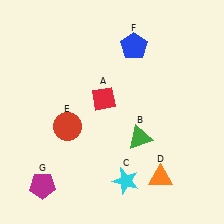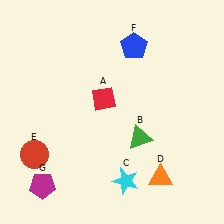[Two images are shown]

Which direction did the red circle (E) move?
The red circle (E) moved left.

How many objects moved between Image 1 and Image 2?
1 object moved between the two images.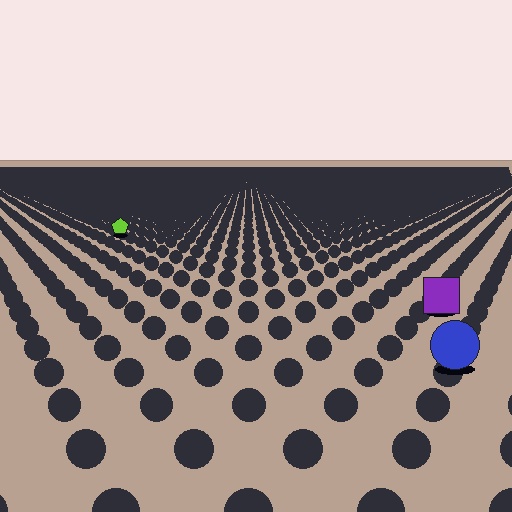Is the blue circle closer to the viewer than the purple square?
Yes. The blue circle is closer — you can tell from the texture gradient: the ground texture is coarser near it.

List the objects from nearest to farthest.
From nearest to farthest: the blue circle, the purple square, the lime pentagon.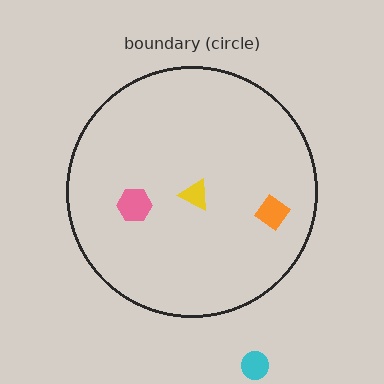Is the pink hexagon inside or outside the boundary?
Inside.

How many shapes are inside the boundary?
3 inside, 1 outside.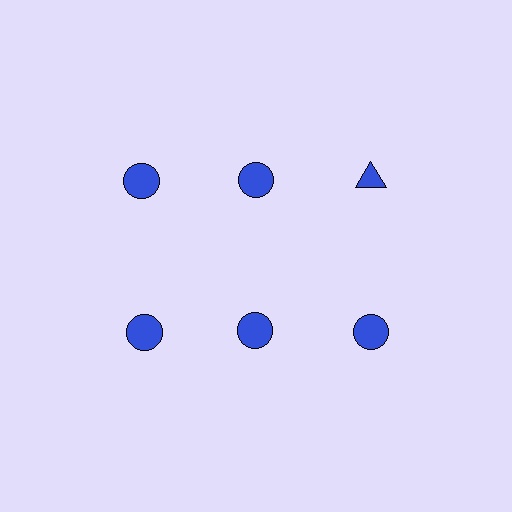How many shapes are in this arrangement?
There are 6 shapes arranged in a grid pattern.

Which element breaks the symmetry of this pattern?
The blue triangle in the top row, center column breaks the symmetry. All other shapes are blue circles.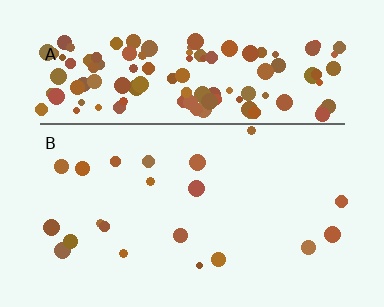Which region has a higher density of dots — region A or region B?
A (the top).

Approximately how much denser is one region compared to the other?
Approximately 6.6× — region A over region B.